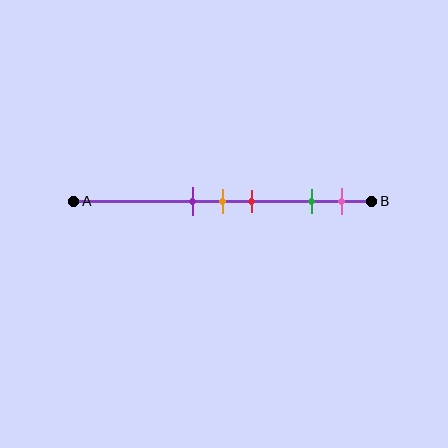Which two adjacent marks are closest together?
The purple and orange marks are the closest adjacent pair.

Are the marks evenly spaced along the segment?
No, the marks are not evenly spaced.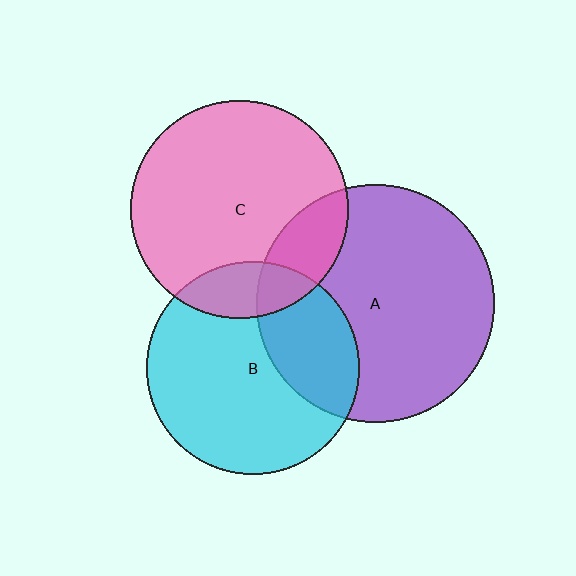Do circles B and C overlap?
Yes.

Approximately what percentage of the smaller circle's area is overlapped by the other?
Approximately 15%.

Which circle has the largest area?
Circle A (purple).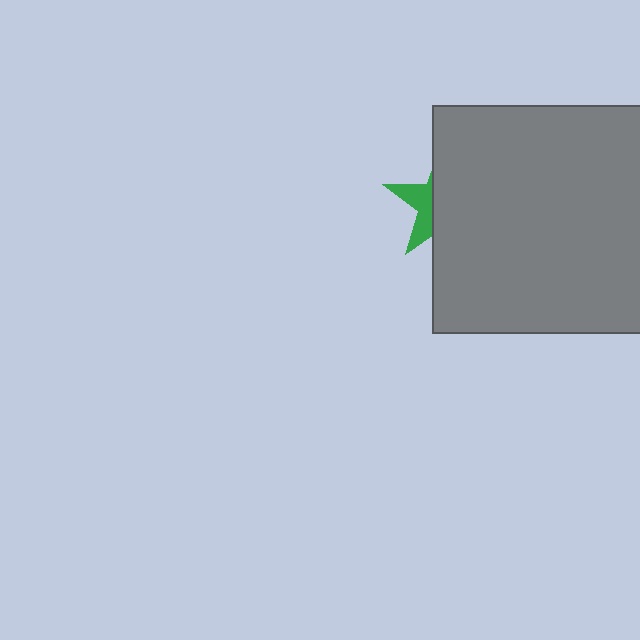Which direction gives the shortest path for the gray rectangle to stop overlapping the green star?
Moving right gives the shortest separation.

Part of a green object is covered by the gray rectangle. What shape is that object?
It is a star.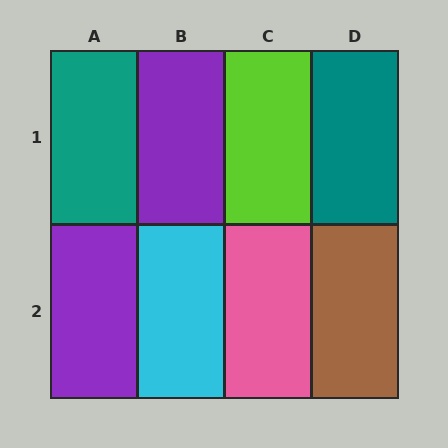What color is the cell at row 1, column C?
Lime.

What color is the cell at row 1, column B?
Purple.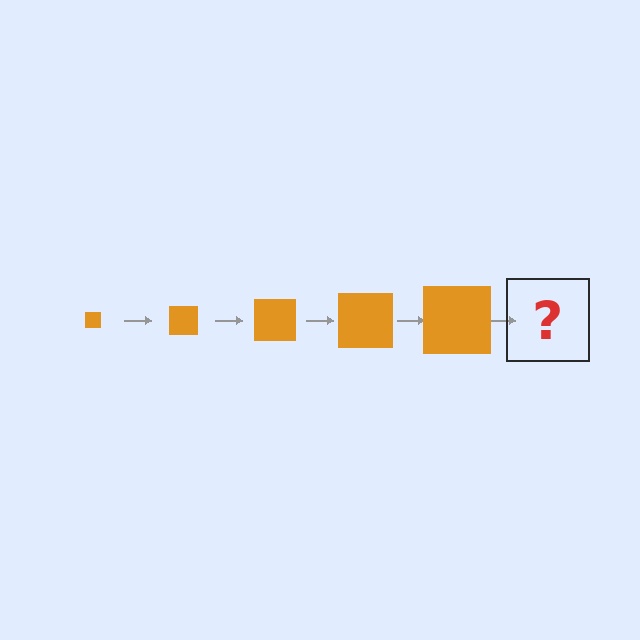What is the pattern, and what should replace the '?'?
The pattern is that the square gets progressively larger each step. The '?' should be an orange square, larger than the previous one.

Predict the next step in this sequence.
The next step is an orange square, larger than the previous one.